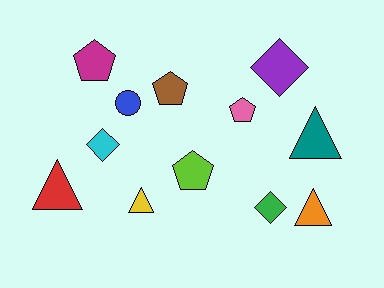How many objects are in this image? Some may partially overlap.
There are 12 objects.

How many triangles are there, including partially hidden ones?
There are 4 triangles.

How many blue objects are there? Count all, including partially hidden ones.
There is 1 blue object.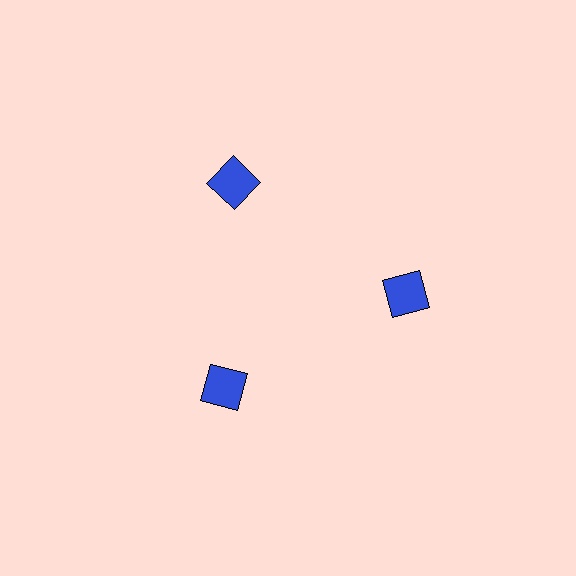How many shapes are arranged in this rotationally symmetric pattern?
There are 3 shapes, arranged in 3 groups of 1.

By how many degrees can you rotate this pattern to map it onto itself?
The pattern maps onto itself every 120 degrees of rotation.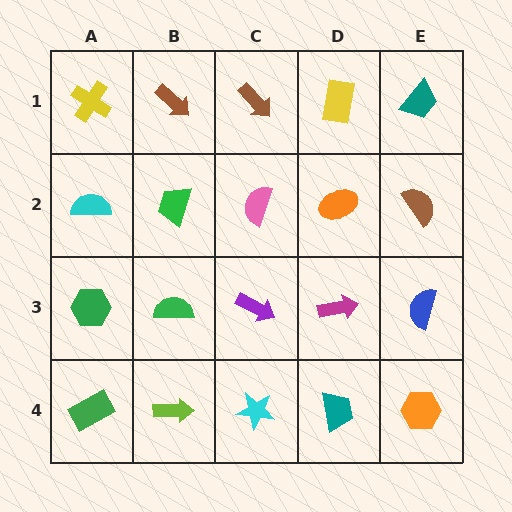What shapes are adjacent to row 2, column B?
A brown arrow (row 1, column B), a green semicircle (row 3, column B), a cyan semicircle (row 2, column A), a pink semicircle (row 2, column C).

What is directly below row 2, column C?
A purple arrow.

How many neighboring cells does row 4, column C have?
3.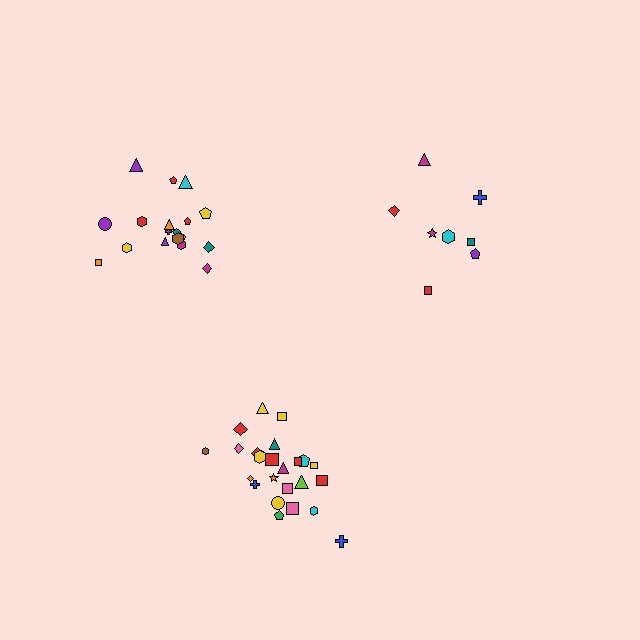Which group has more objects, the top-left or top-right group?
The top-left group.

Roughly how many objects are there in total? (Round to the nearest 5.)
Roughly 50 objects in total.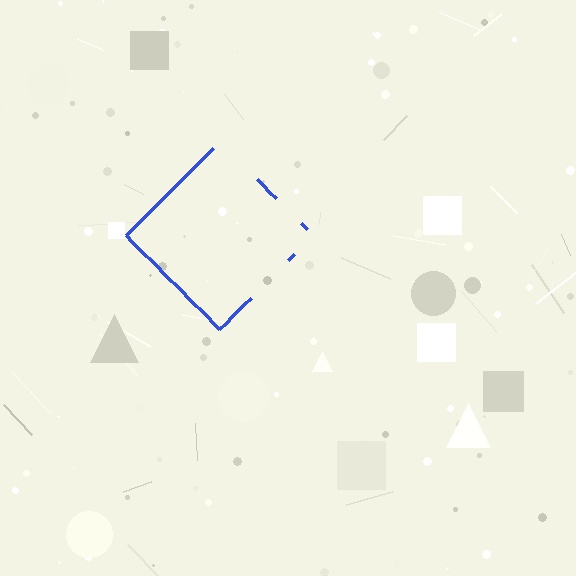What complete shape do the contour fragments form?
The contour fragments form a diamond.